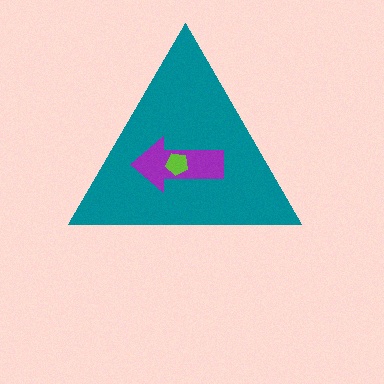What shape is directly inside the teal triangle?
The purple arrow.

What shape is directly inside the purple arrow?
The lime pentagon.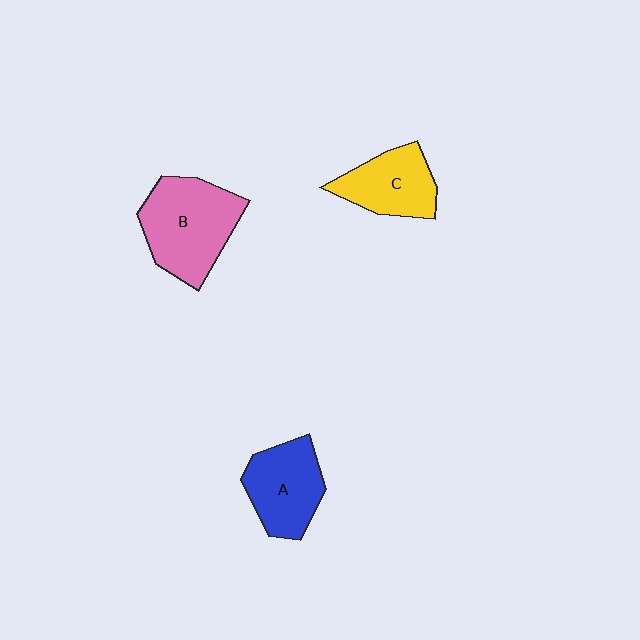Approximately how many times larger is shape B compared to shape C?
Approximately 1.5 times.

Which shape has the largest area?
Shape B (pink).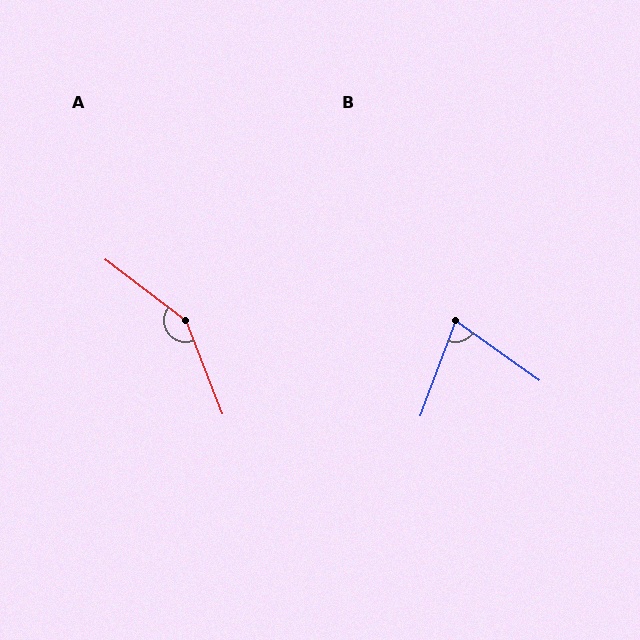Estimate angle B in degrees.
Approximately 75 degrees.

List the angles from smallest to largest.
B (75°), A (149°).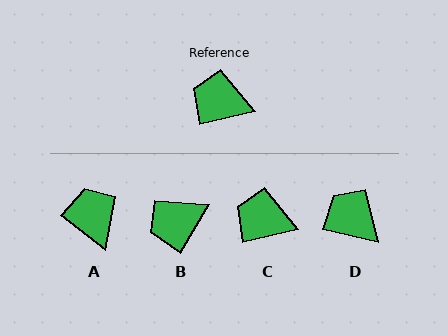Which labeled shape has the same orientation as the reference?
C.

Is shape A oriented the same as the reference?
No, it is off by about 50 degrees.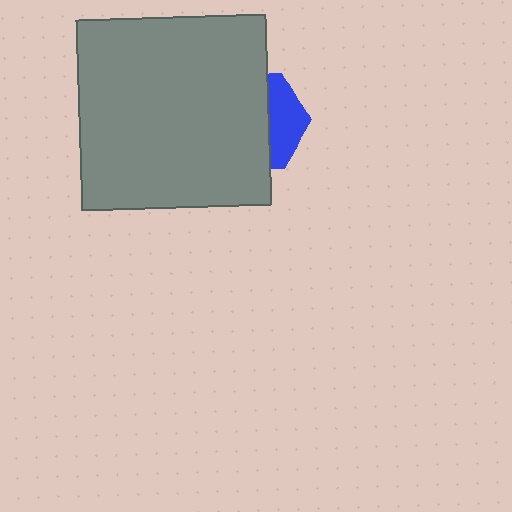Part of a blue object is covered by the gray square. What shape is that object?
It is a hexagon.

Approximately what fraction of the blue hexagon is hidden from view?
Roughly 66% of the blue hexagon is hidden behind the gray square.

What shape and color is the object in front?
The object in front is a gray square.